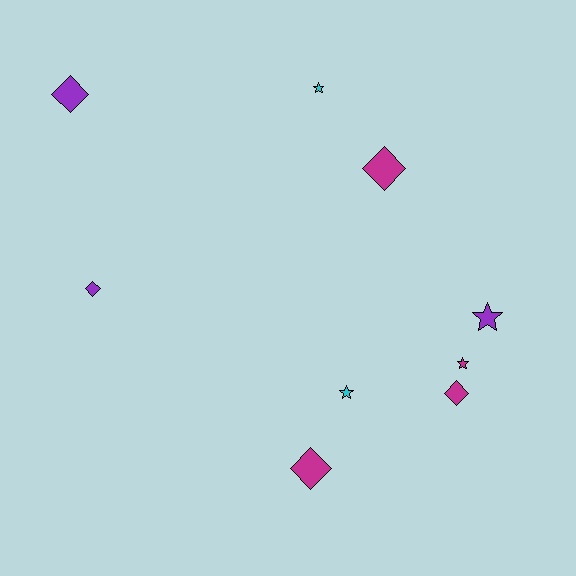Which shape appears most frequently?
Diamond, with 5 objects.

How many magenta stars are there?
There is 1 magenta star.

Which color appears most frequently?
Magenta, with 4 objects.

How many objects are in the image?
There are 9 objects.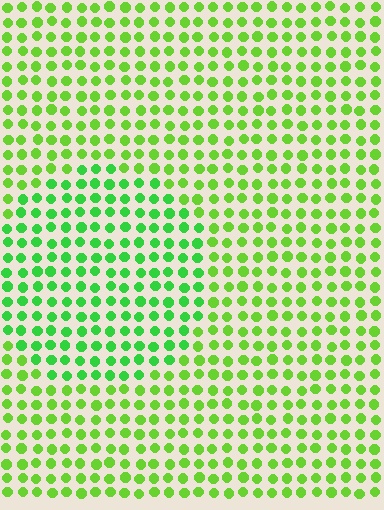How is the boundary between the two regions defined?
The boundary is defined purely by a slight shift in hue (about 25 degrees). Spacing, size, and orientation are identical on both sides.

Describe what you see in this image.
The image is filled with small lime elements in a uniform arrangement. A circle-shaped region is visible where the elements are tinted to a slightly different hue, forming a subtle color boundary.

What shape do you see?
I see a circle.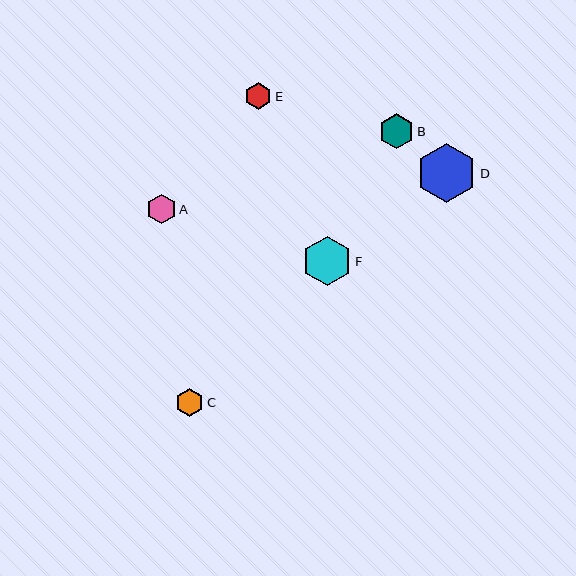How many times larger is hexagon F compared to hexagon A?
Hexagon F is approximately 1.7 times the size of hexagon A.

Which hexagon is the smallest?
Hexagon E is the smallest with a size of approximately 26 pixels.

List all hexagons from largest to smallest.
From largest to smallest: D, F, B, A, C, E.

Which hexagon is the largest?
Hexagon D is the largest with a size of approximately 60 pixels.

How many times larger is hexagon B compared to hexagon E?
Hexagon B is approximately 1.3 times the size of hexagon E.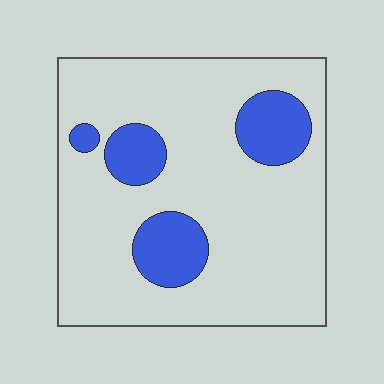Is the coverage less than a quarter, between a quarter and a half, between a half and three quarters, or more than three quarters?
Less than a quarter.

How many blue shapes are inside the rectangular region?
4.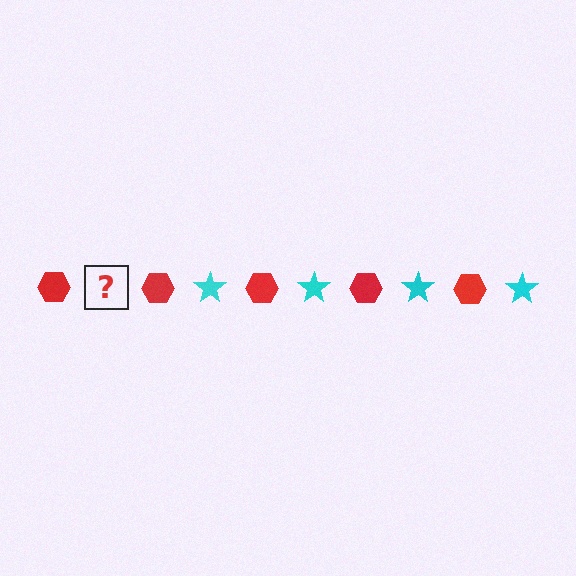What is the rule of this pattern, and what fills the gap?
The rule is that the pattern alternates between red hexagon and cyan star. The gap should be filled with a cyan star.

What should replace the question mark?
The question mark should be replaced with a cyan star.